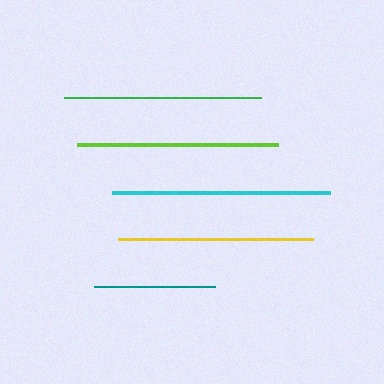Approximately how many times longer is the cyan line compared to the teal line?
The cyan line is approximately 1.8 times the length of the teal line.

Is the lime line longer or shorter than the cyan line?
The cyan line is longer than the lime line.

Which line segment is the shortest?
The teal line is the shortest at approximately 121 pixels.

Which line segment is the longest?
The cyan line is the longest at approximately 217 pixels.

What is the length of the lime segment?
The lime segment is approximately 201 pixels long.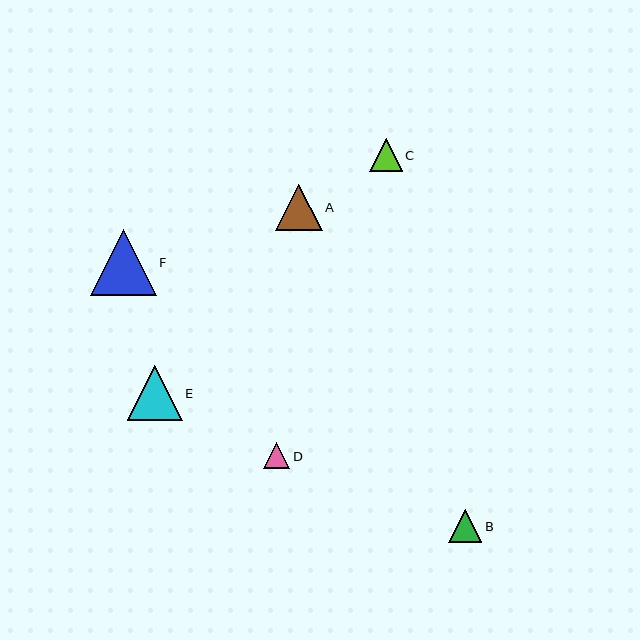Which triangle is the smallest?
Triangle D is the smallest with a size of approximately 26 pixels.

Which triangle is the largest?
Triangle F is the largest with a size of approximately 66 pixels.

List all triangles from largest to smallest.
From largest to smallest: F, E, A, B, C, D.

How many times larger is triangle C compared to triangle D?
Triangle C is approximately 1.3 times the size of triangle D.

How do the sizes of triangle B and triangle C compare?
Triangle B and triangle C are approximately the same size.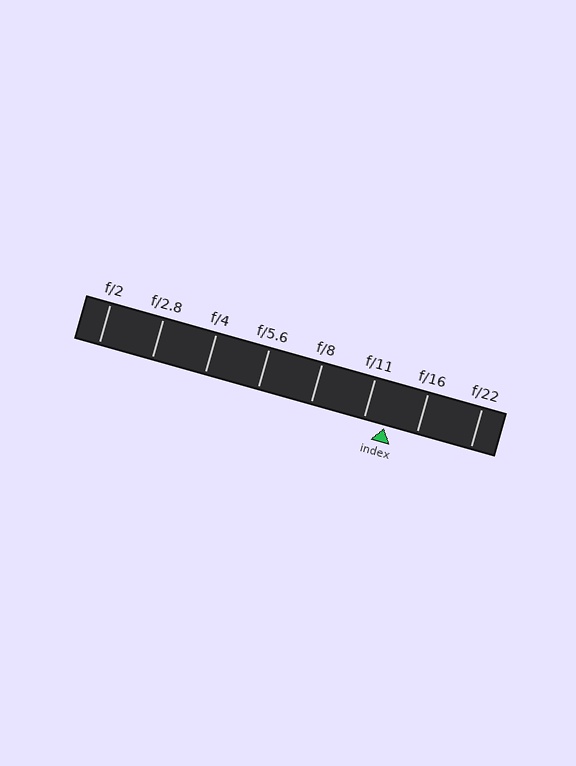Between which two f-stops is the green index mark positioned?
The index mark is between f/11 and f/16.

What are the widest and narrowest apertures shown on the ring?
The widest aperture shown is f/2 and the narrowest is f/22.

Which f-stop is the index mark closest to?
The index mark is closest to f/11.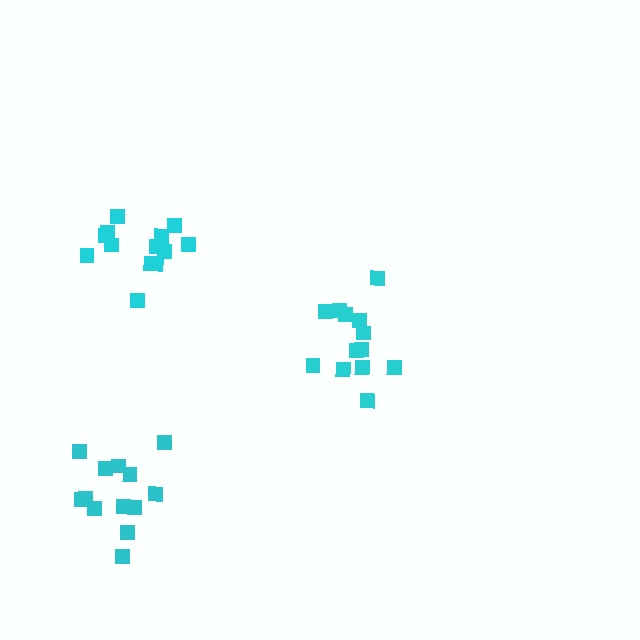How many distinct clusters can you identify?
There are 3 distinct clusters.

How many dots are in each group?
Group 1: 13 dots, Group 2: 13 dots, Group 3: 13 dots (39 total).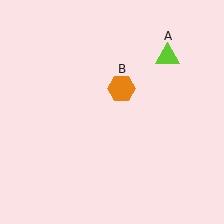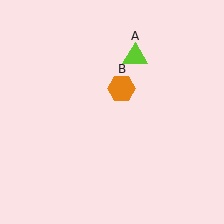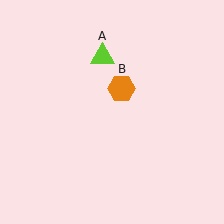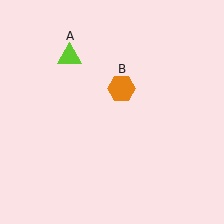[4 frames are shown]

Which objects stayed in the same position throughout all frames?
Orange hexagon (object B) remained stationary.